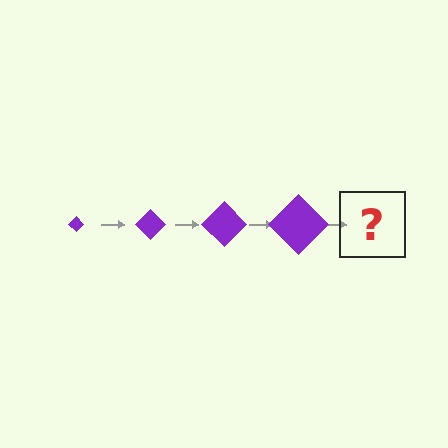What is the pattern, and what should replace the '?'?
The pattern is that the diamond gets progressively larger each step. The '?' should be a purple diamond, larger than the previous one.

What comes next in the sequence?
The next element should be a purple diamond, larger than the previous one.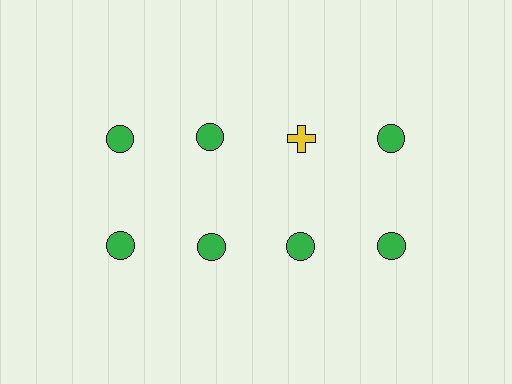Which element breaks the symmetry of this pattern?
The yellow cross in the top row, center column breaks the symmetry. All other shapes are green circles.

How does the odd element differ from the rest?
It differs in both color (yellow instead of green) and shape (cross instead of circle).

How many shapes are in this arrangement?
There are 8 shapes arranged in a grid pattern.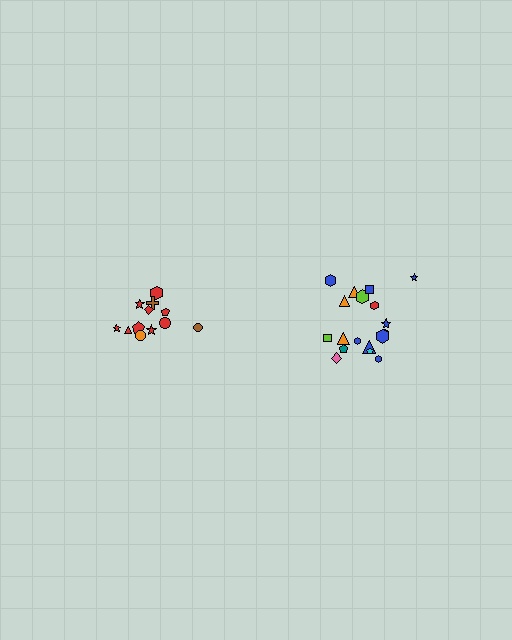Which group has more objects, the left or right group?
The right group.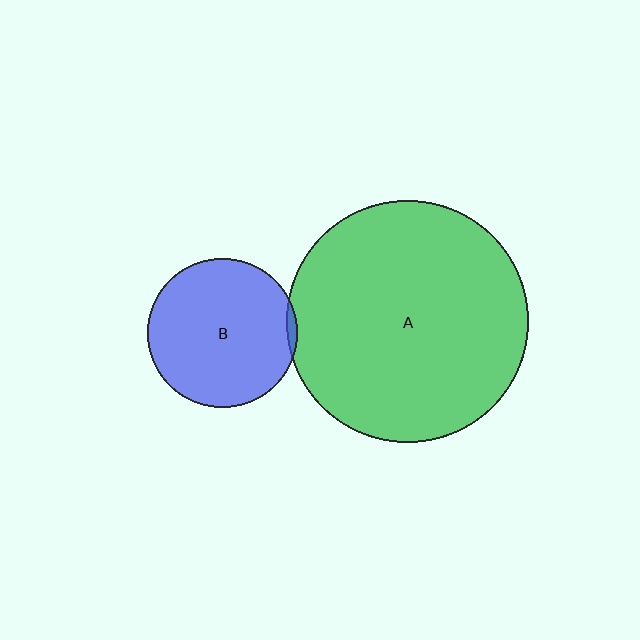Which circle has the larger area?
Circle A (green).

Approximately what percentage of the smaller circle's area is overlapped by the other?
Approximately 5%.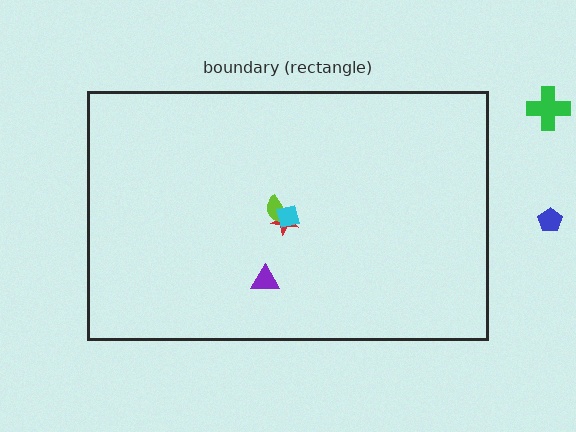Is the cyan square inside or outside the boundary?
Inside.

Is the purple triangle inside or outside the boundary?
Inside.